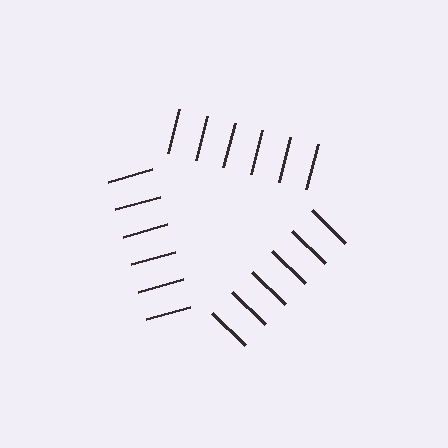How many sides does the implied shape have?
3 sides — the line-ends trace a triangle.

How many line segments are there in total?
18 — 6 along each of the 3 edges.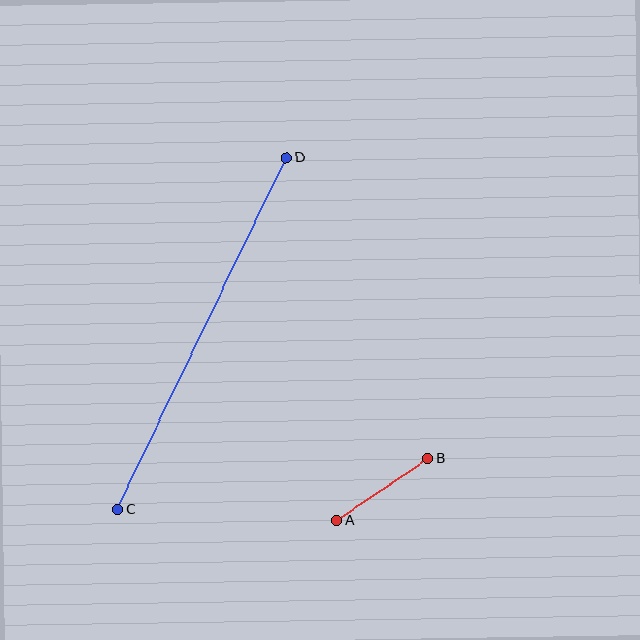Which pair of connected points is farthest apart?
Points C and D are farthest apart.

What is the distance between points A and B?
The distance is approximately 109 pixels.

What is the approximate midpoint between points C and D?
The midpoint is at approximately (202, 334) pixels.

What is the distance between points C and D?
The distance is approximately 390 pixels.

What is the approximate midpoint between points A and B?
The midpoint is at approximately (382, 489) pixels.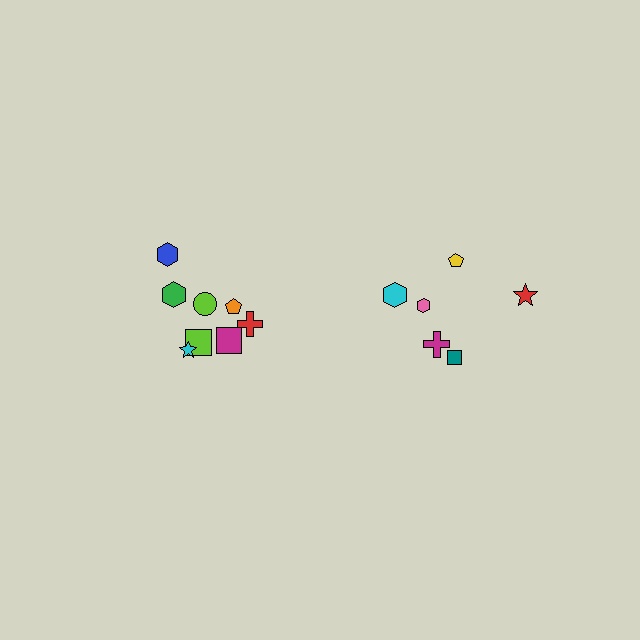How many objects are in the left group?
There are 8 objects.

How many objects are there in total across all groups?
There are 14 objects.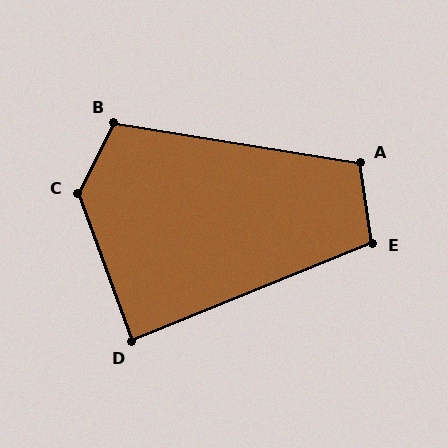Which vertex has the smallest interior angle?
D, at approximately 88 degrees.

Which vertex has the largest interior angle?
C, at approximately 133 degrees.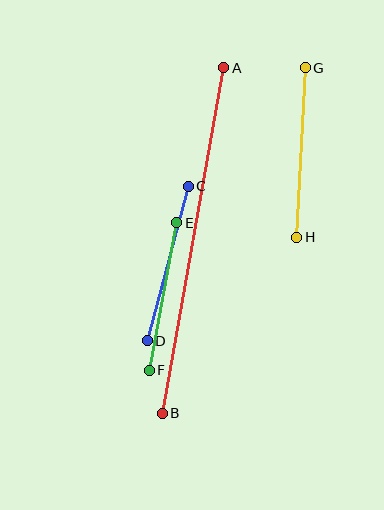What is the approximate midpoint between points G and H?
The midpoint is at approximately (301, 152) pixels.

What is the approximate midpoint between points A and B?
The midpoint is at approximately (193, 240) pixels.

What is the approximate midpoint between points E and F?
The midpoint is at approximately (163, 297) pixels.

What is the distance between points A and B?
The distance is approximately 351 pixels.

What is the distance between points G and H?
The distance is approximately 169 pixels.